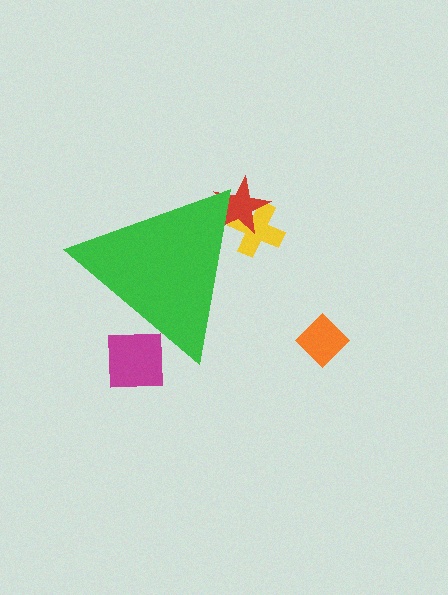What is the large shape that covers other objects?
A green triangle.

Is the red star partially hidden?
Yes, the red star is partially hidden behind the green triangle.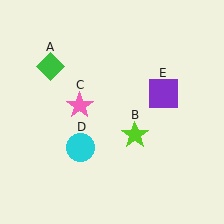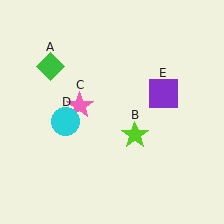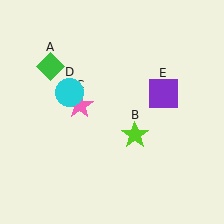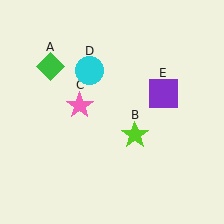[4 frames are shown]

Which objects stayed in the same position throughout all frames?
Green diamond (object A) and lime star (object B) and pink star (object C) and purple square (object E) remained stationary.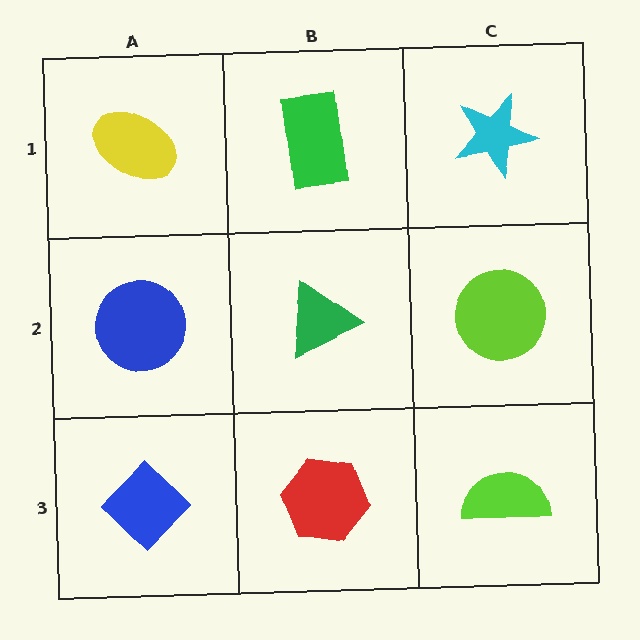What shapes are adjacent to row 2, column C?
A cyan star (row 1, column C), a lime semicircle (row 3, column C), a green triangle (row 2, column B).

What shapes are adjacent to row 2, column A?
A yellow ellipse (row 1, column A), a blue diamond (row 3, column A), a green triangle (row 2, column B).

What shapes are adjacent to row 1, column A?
A blue circle (row 2, column A), a green rectangle (row 1, column B).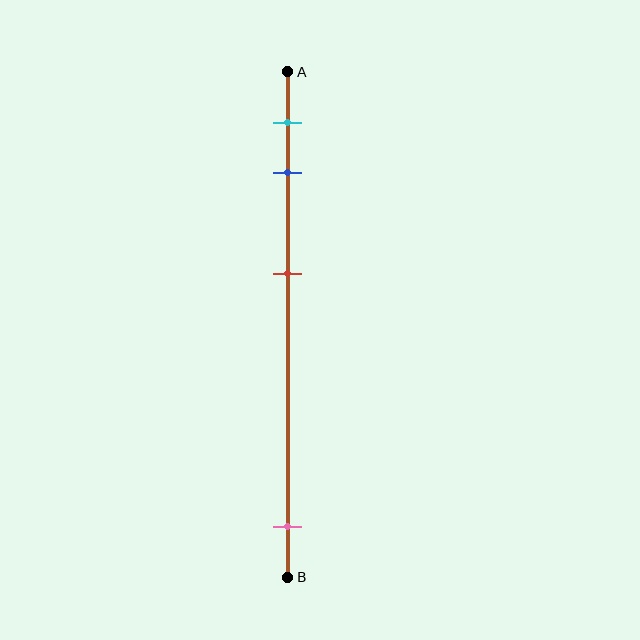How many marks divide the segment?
There are 4 marks dividing the segment.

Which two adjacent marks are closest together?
The cyan and blue marks are the closest adjacent pair.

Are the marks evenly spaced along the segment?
No, the marks are not evenly spaced.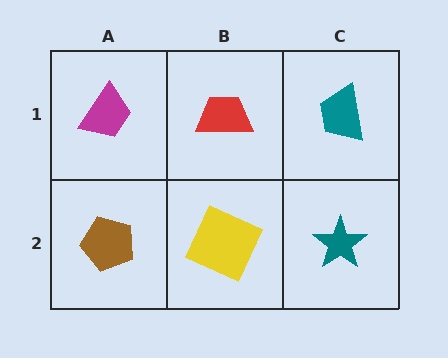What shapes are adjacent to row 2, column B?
A red trapezoid (row 1, column B), a brown pentagon (row 2, column A), a teal star (row 2, column C).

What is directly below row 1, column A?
A brown pentagon.